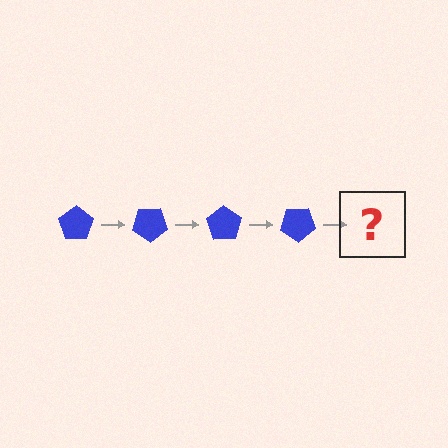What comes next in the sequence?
The next element should be a blue pentagon rotated 140 degrees.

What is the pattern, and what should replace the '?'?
The pattern is that the pentagon rotates 35 degrees each step. The '?' should be a blue pentagon rotated 140 degrees.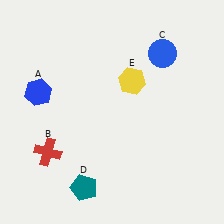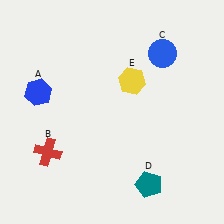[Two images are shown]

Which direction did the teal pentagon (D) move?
The teal pentagon (D) moved right.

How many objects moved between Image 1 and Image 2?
1 object moved between the two images.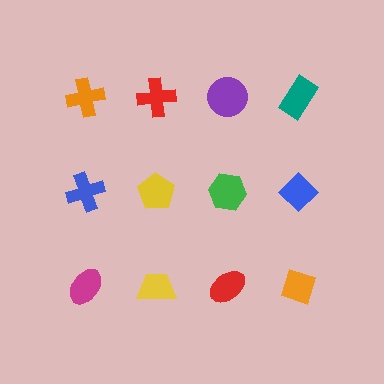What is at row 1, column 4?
A teal rectangle.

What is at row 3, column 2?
A yellow trapezoid.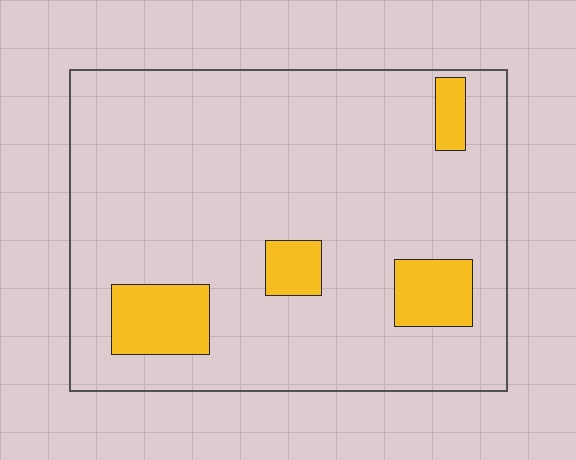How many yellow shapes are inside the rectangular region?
4.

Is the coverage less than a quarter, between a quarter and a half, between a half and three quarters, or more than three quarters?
Less than a quarter.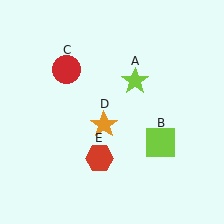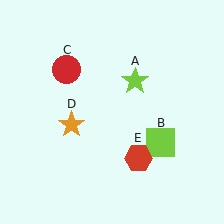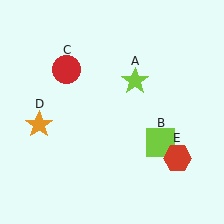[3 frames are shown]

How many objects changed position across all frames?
2 objects changed position: orange star (object D), red hexagon (object E).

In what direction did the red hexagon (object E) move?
The red hexagon (object E) moved right.